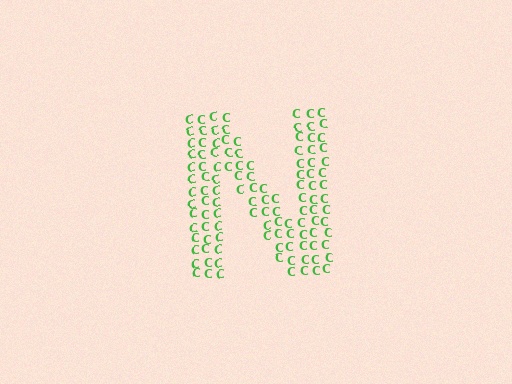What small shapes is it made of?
It is made of small letter C's.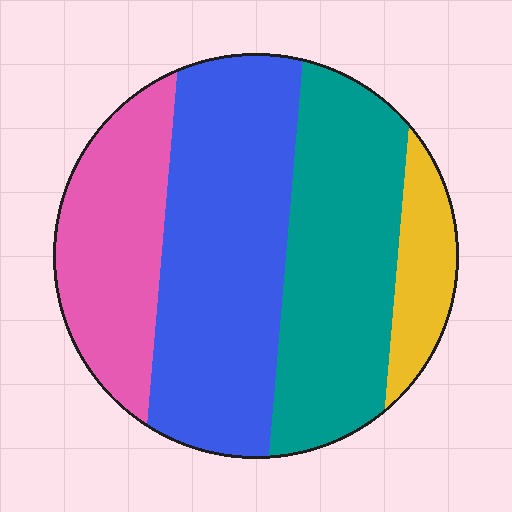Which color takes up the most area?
Blue, at roughly 40%.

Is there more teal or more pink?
Teal.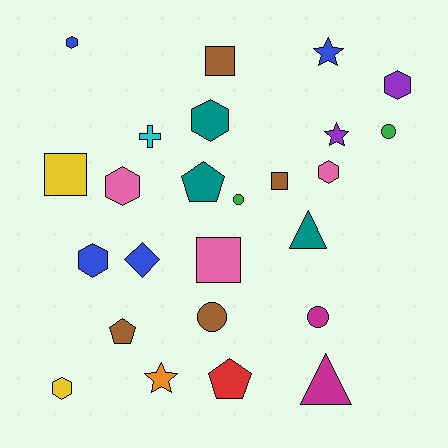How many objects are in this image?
There are 25 objects.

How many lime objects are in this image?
There are no lime objects.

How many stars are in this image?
There are 3 stars.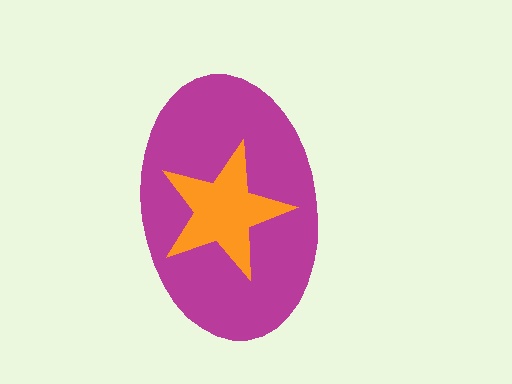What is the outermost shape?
The magenta ellipse.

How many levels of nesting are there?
2.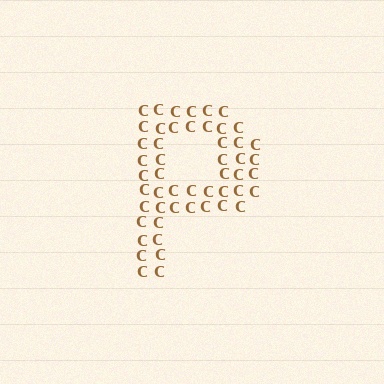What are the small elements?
The small elements are letter C's.